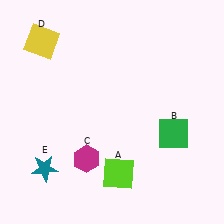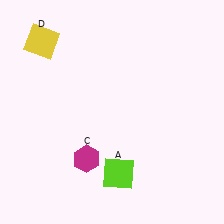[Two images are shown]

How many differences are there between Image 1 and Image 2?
There are 2 differences between the two images.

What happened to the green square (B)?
The green square (B) was removed in Image 2. It was in the bottom-right area of Image 1.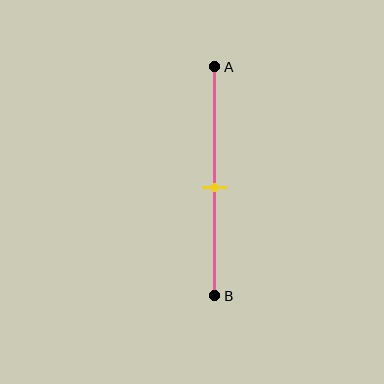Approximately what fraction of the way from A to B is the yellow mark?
The yellow mark is approximately 55% of the way from A to B.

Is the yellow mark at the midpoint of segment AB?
Yes, the mark is approximately at the midpoint.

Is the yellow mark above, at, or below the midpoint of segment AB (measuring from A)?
The yellow mark is approximately at the midpoint of segment AB.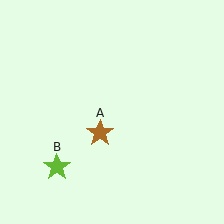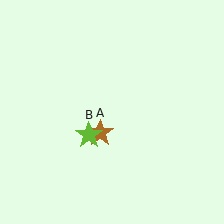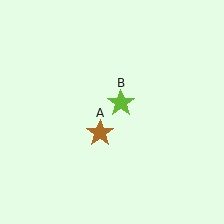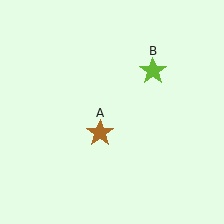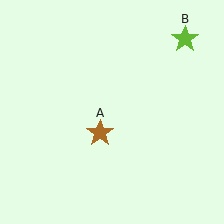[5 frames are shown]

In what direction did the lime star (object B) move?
The lime star (object B) moved up and to the right.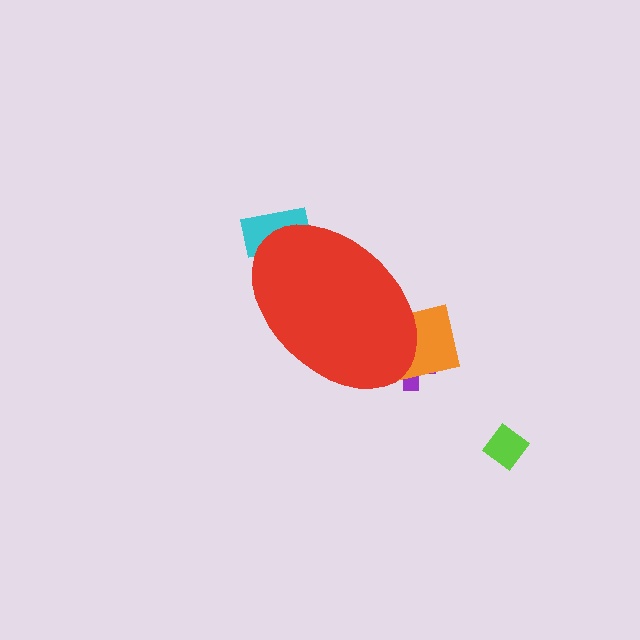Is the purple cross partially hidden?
Yes, the purple cross is partially hidden behind the red ellipse.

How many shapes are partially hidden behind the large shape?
3 shapes are partially hidden.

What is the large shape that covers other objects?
A red ellipse.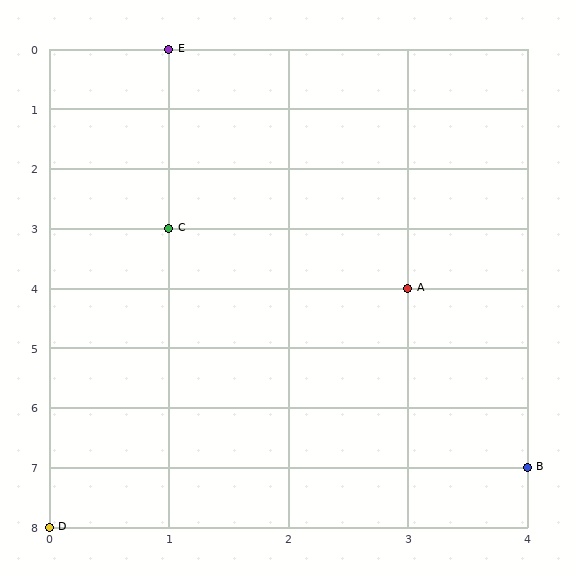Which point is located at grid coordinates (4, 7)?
Point B is at (4, 7).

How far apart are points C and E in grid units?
Points C and E are 3 rows apart.